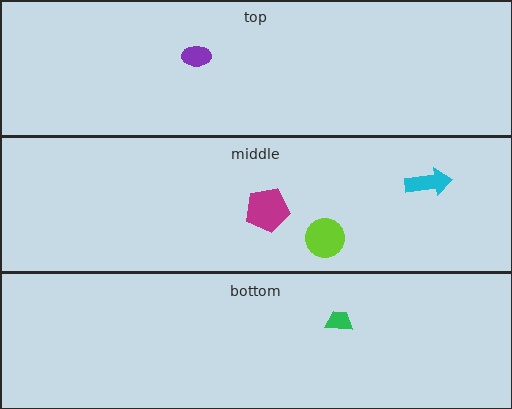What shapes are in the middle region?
The magenta pentagon, the lime circle, the cyan arrow.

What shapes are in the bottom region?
The green trapezoid.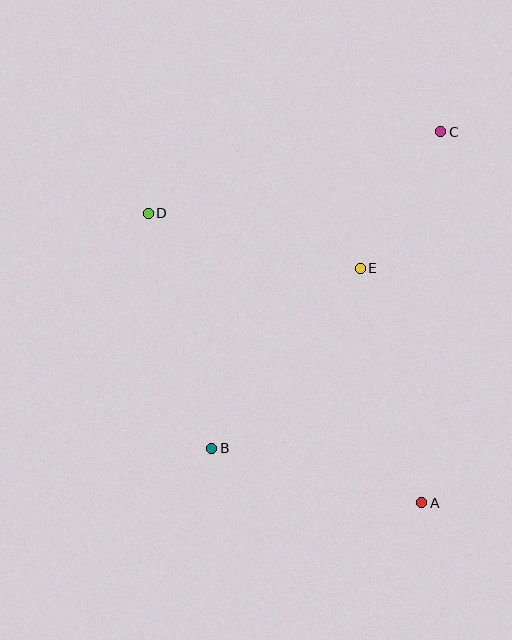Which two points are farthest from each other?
Points A and D are farthest from each other.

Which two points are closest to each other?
Points C and E are closest to each other.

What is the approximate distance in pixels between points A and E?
The distance between A and E is approximately 243 pixels.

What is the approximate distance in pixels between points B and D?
The distance between B and D is approximately 244 pixels.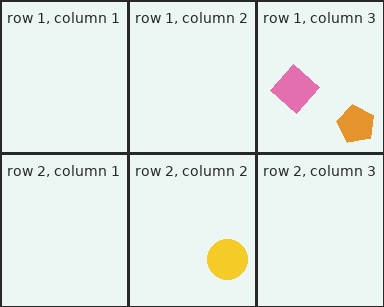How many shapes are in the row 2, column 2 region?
1.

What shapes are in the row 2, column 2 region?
The yellow circle.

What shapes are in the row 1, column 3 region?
The pink diamond, the orange pentagon.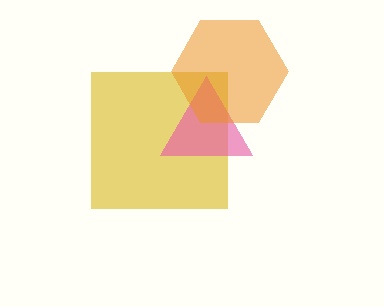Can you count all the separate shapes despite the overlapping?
Yes, there are 3 separate shapes.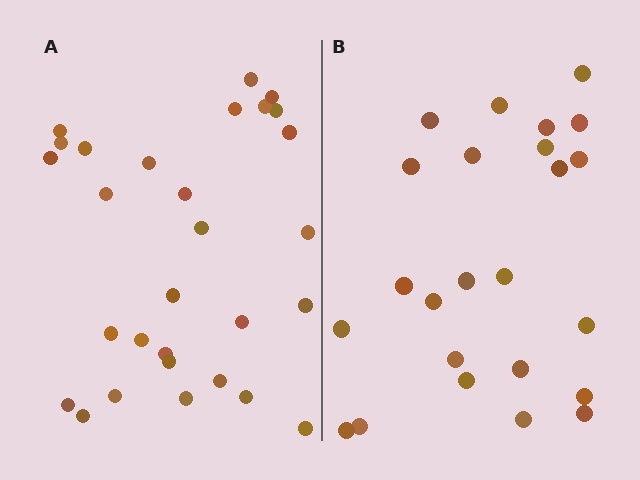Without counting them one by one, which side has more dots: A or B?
Region A (the left region) has more dots.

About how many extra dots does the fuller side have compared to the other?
Region A has about 5 more dots than region B.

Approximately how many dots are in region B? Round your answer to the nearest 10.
About 20 dots. (The exact count is 24, which rounds to 20.)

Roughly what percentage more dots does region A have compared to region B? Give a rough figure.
About 20% more.